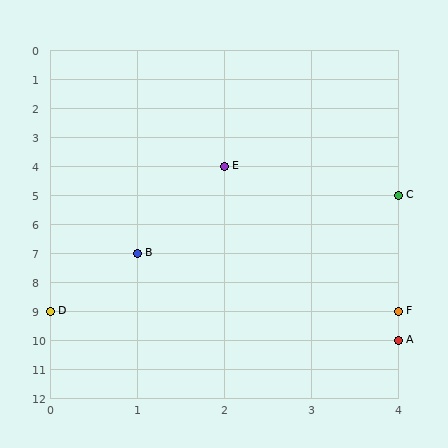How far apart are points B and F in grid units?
Points B and F are 3 columns and 2 rows apart (about 3.6 grid units diagonally).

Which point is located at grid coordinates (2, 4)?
Point E is at (2, 4).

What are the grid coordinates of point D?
Point D is at grid coordinates (0, 9).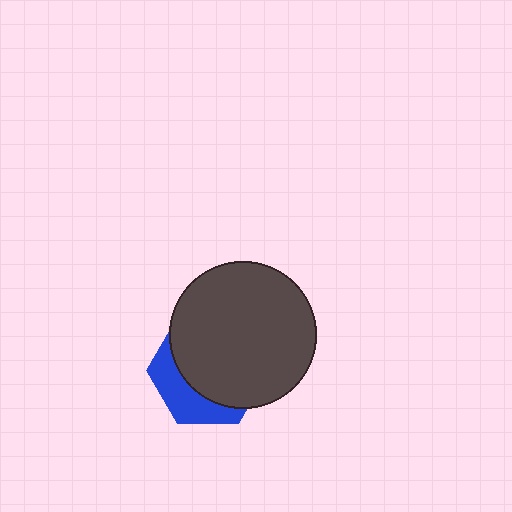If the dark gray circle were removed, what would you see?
You would see the complete blue hexagon.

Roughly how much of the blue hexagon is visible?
A small part of it is visible (roughly 31%).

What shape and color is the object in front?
The object in front is a dark gray circle.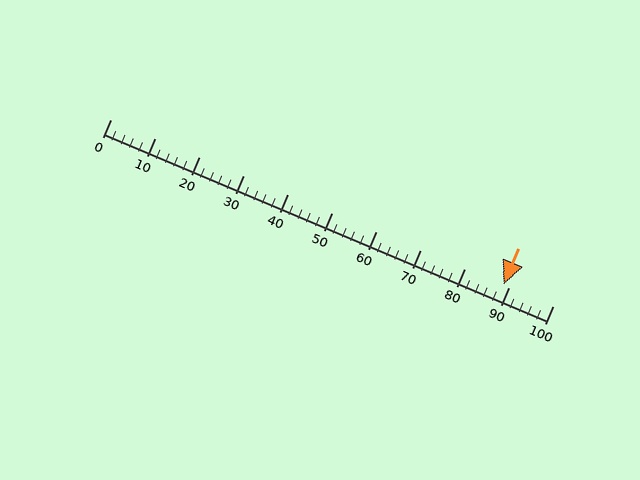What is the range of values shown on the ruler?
The ruler shows values from 0 to 100.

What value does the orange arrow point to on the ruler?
The orange arrow points to approximately 89.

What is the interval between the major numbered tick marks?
The major tick marks are spaced 10 units apart.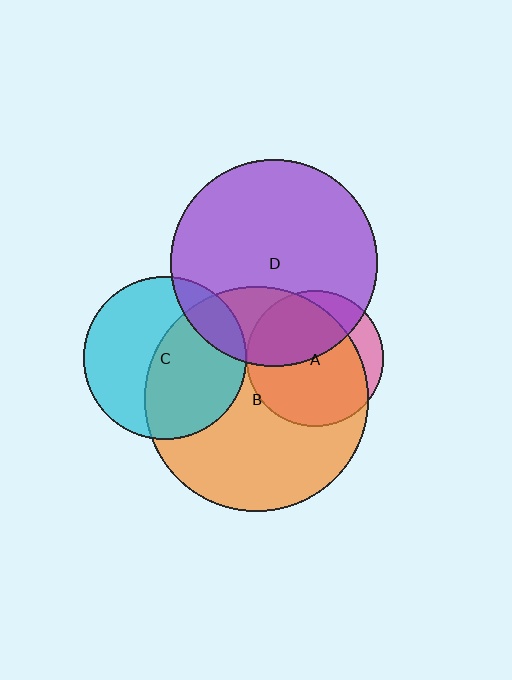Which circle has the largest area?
Circle B (orange).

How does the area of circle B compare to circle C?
Approximately 1.9 times.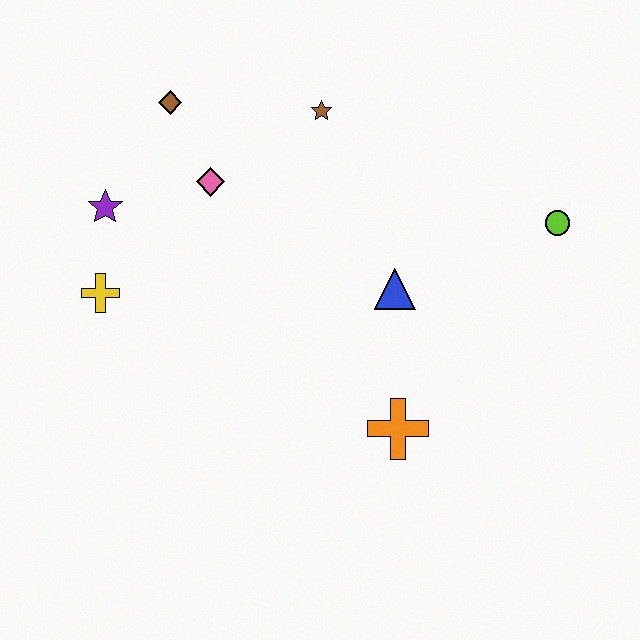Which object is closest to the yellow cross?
The purple star is closest to the yellow cross.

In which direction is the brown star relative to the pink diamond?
The brown star is to the right of the pink diamond.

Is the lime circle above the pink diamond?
No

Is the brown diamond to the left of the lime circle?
Yes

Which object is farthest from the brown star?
The orange cross is farthest from the brown star.